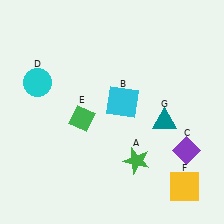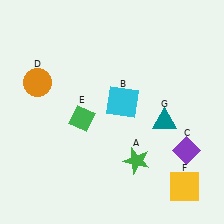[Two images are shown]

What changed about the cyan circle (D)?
In Image 1, D is cyan. In Image 2, it changed to orange.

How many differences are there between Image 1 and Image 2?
There is 1 difference between the two images.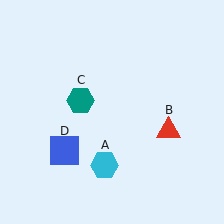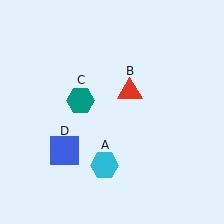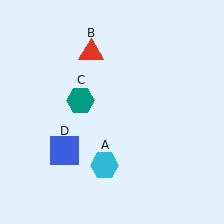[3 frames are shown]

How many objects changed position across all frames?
1 object changed position: red triangle (object B).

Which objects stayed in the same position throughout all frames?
Cyan hexagon (object A) and teal hexagon (object C) and blue square (object D) remained stationary.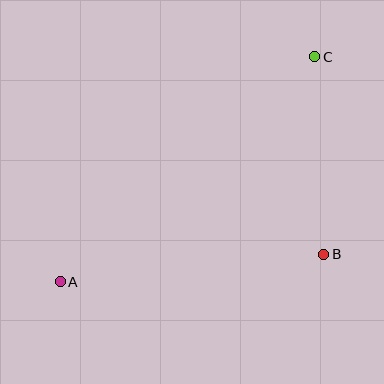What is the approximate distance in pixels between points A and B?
The distance between A and B is approximately 265 pixels.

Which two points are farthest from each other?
Points A and C are farthest from each other.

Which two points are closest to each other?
Points B and C are closest to each other.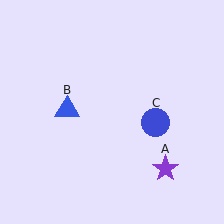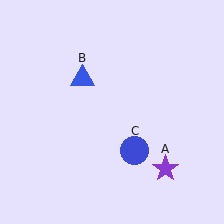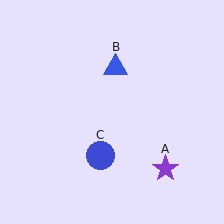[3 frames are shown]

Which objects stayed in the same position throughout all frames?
Purple star (object A) remained stationary.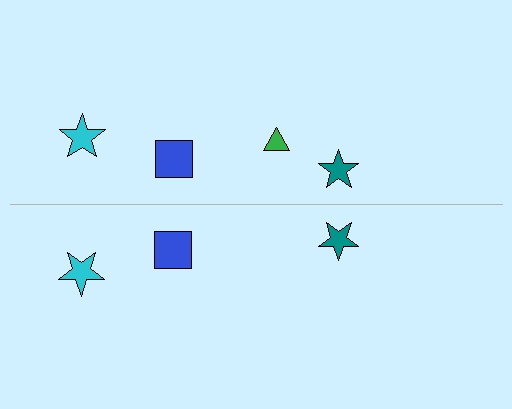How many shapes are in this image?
There are 7 shapes in this image.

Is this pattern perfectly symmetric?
No, the pattern is not perfectly symmetric. A green triangle is missing from the bottom side.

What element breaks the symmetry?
A green triangle is missing from the bottom side.